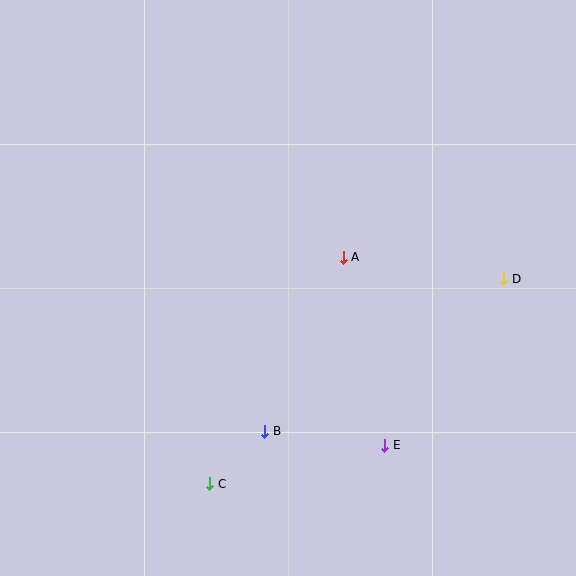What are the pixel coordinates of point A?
Point A is at (343, 257).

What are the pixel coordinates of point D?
Point D is at (504, 279).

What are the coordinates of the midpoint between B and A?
The midpoint between B and A is at (304, 344).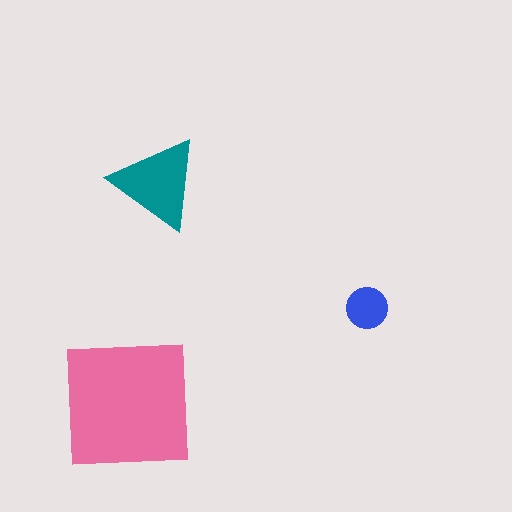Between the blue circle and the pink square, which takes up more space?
The pink square.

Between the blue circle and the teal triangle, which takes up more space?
The teal triangle.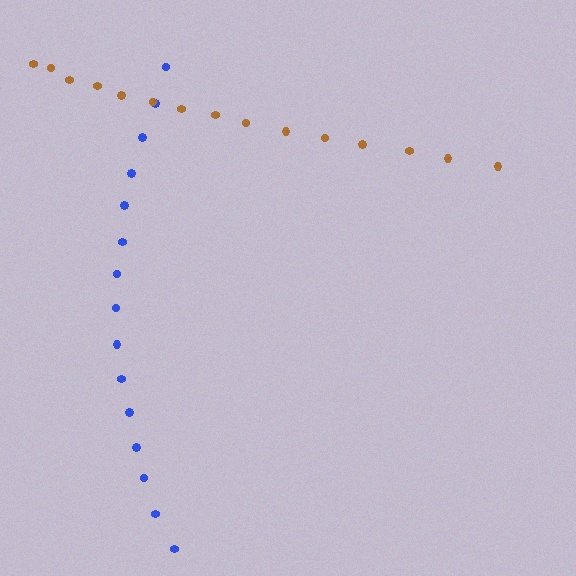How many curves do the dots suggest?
There are 2 distinct paths.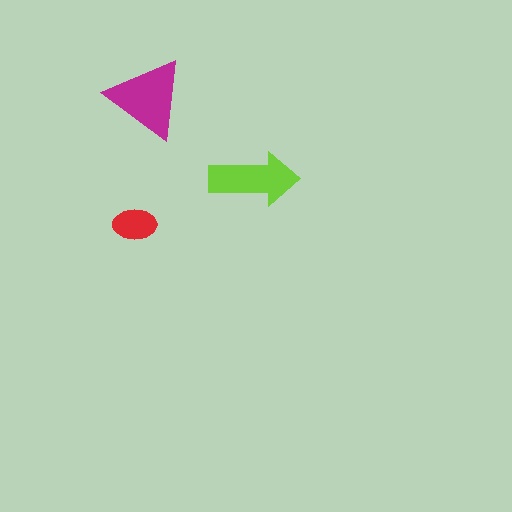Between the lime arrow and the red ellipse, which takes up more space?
The lime arrow.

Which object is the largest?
The magenta triangle.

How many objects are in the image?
There are 3 objects in the image.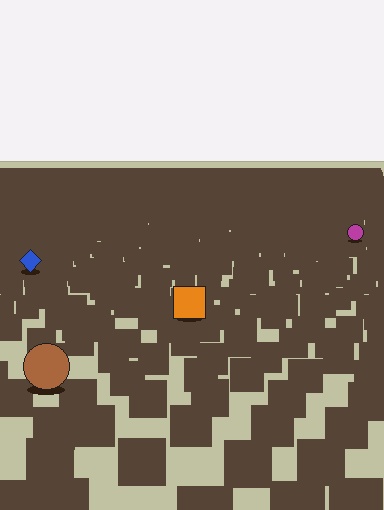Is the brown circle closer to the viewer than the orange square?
Yes. The brown circle is closer — you can tell from the texture gradient: the ground texture is coarser near it.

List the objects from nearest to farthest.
From nearest to farthest: the brown circle, the orange square, the blue diamond, the magenta circle.